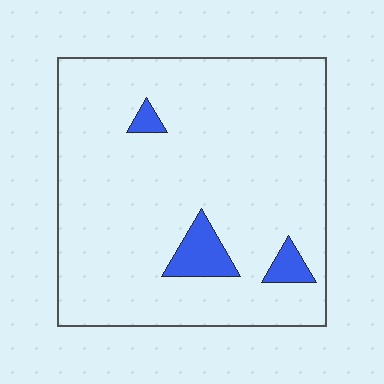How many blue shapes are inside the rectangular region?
3.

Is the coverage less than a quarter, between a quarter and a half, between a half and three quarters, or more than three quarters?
Less than a quarter.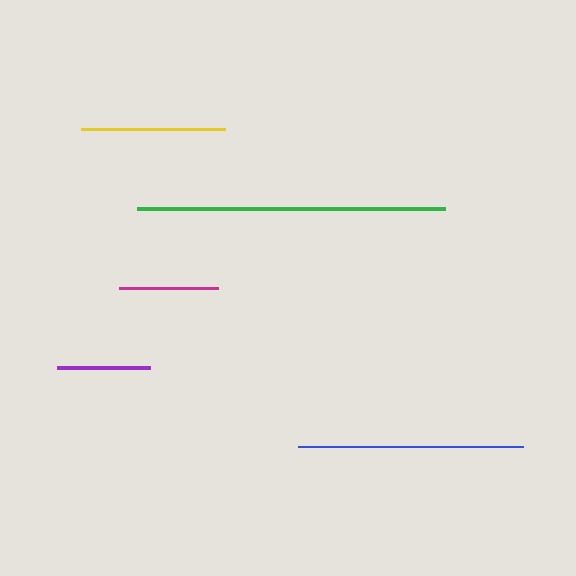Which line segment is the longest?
The green line is the longest at approximately 307 pixels.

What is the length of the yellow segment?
The yellow segment is approximately 144 pixels long.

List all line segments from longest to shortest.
From longest to shortest: green, blue, yellow, magenta, purple.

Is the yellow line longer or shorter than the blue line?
The blue line is longer than the yellow line.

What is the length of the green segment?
The green segment is approximately 307 pixels long.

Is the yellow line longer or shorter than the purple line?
The yellow line is longer than the purple line.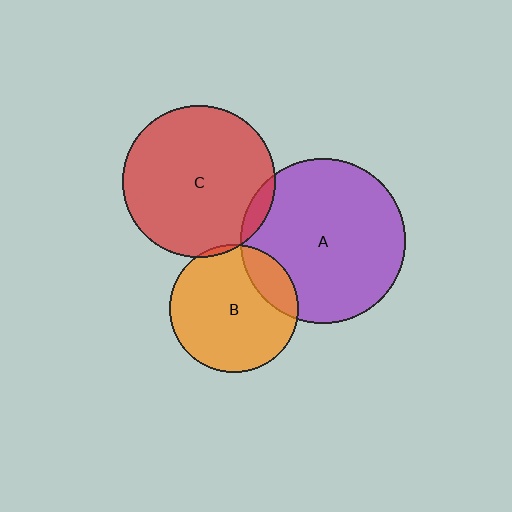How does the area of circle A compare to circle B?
Approximately 1.6 times.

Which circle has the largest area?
Circle A (purple).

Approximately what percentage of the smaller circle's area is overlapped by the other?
Approximately 5%.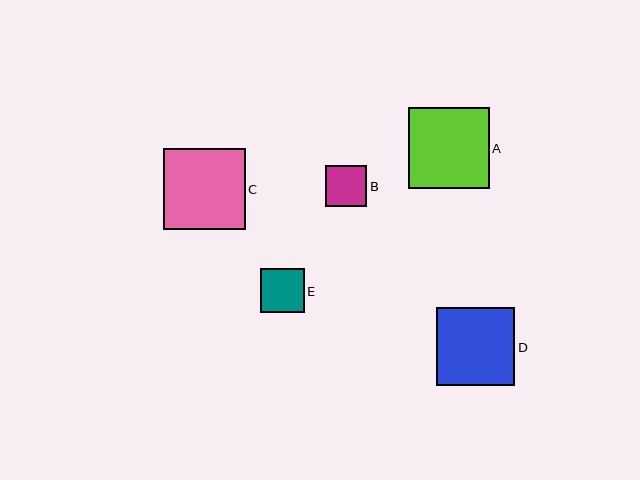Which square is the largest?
Square C is the largest with a size of approximately 82 pixels.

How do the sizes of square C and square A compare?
Square C and square A are approximately the same size.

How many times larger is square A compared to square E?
Square A is approximately 1.8 times the size of square E.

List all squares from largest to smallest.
From largest to smallest: C, A, D, E, B.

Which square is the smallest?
Square B is the smallest with a size of approximately 41 pixels.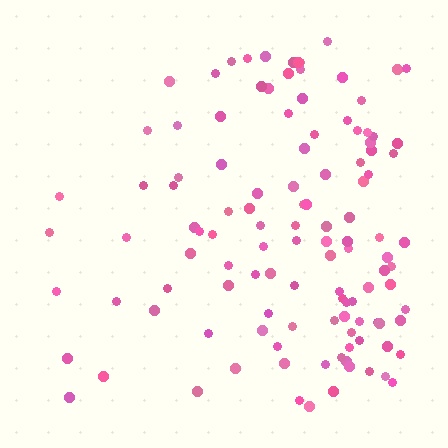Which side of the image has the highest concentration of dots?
The right.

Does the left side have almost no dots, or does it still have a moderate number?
Still a moderate number, just noticeably fewer than the right.